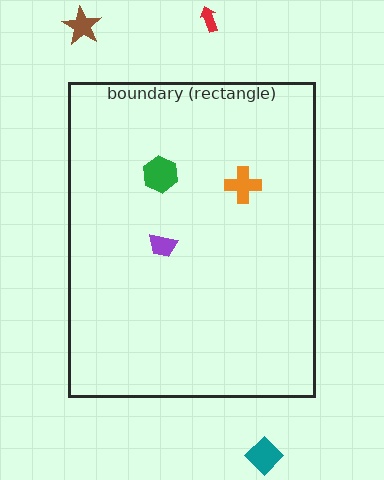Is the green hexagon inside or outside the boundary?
Inside.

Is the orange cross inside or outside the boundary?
Inside.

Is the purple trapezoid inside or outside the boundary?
Inside.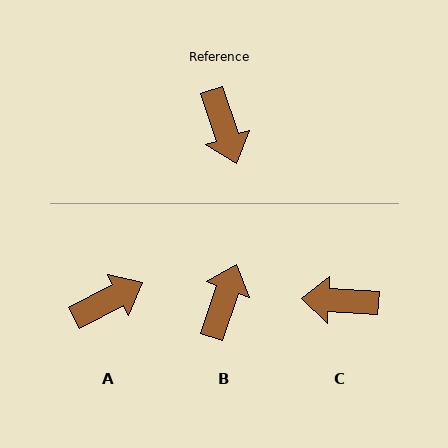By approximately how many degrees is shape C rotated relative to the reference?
Approximately 112 degrees clockwise.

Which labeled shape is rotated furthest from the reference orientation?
B, about 142 degrees away.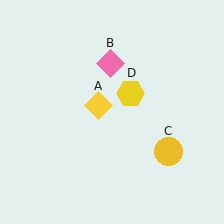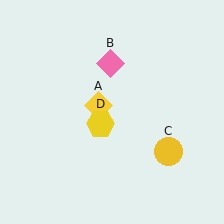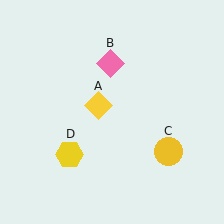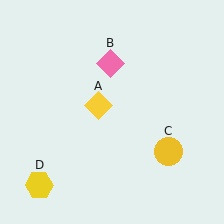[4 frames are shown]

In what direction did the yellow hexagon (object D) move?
The yellow hexagon (object D) moved down and to the left.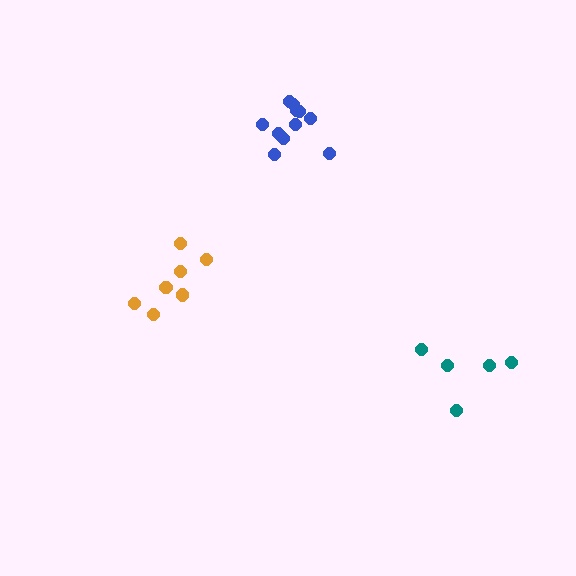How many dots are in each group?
Group 1: 11 dots, Group 2: 7 dots, Group 3: 5 dots (23 total).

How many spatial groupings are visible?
There are 3 spatial groupings.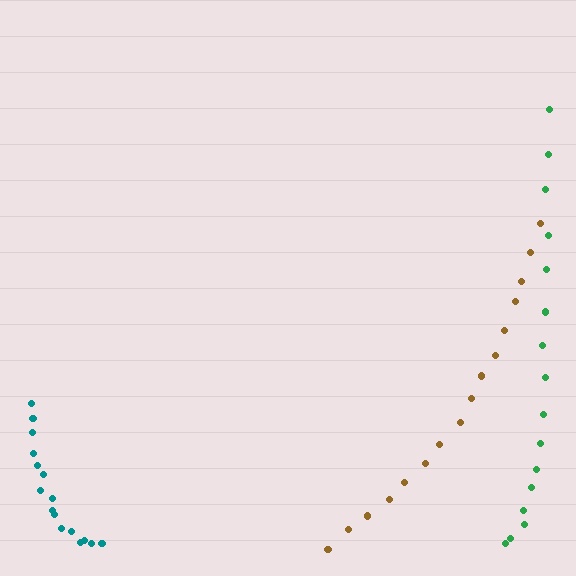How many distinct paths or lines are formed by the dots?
There are 3 distinct paths.